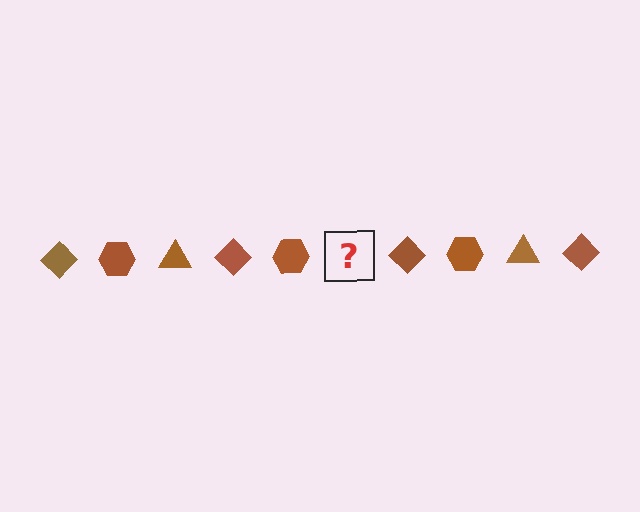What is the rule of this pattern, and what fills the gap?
The rule is that the pattern cycles through diamond, hexagon, triangle shapes in brown. The gap should be filled with a brown triangle.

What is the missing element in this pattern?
The missing element is a brown triangle.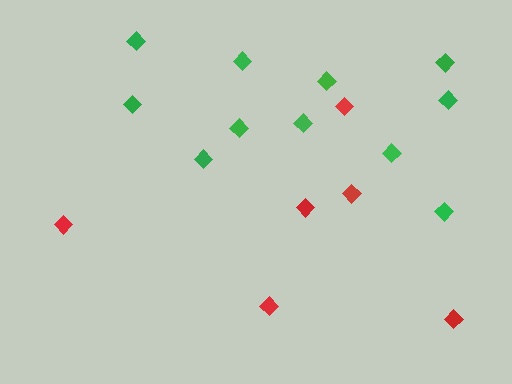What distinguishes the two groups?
There are 2 groups: one group of red diamonds (6) and one group of green diamonds (11).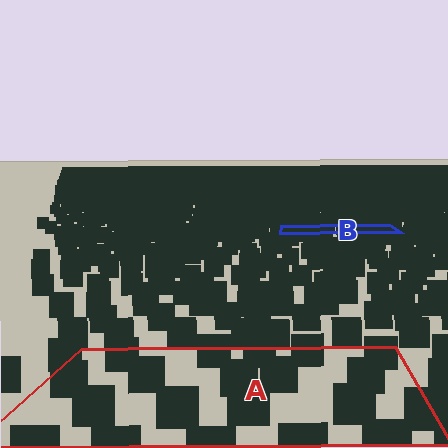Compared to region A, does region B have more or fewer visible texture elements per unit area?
Region B has more texture elements per unit area — they are packed more densely because it is farther away.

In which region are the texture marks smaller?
The texture marks are smaller in region B, because it is farther away.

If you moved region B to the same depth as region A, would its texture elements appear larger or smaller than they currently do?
They would appear larger. At a closer depth, the same texture elements are projected at a bigger on-screen size.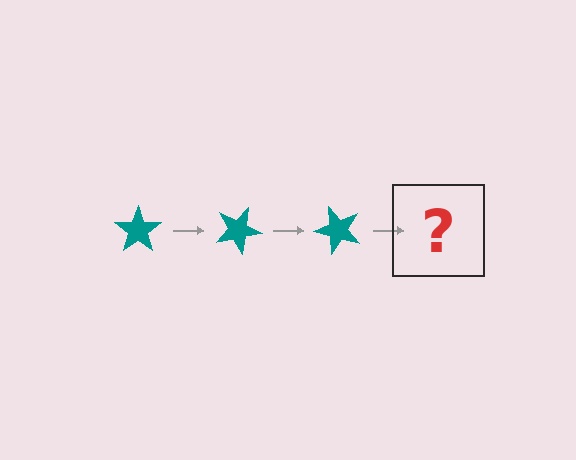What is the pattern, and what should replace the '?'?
The pattern is that the star rotates 25 degrees each step. The '?' should be a teal star rotated 75 degrees.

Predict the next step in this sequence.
The next step is a teal star rotated 75 degrees.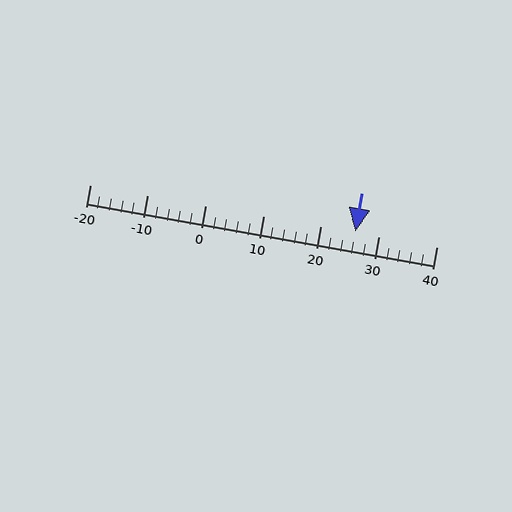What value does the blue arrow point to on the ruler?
The blue arrow points to approximately 26.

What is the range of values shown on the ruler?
The ruler shows values from -20 to 40.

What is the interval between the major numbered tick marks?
The major tick marks are spaced 10 units apart.